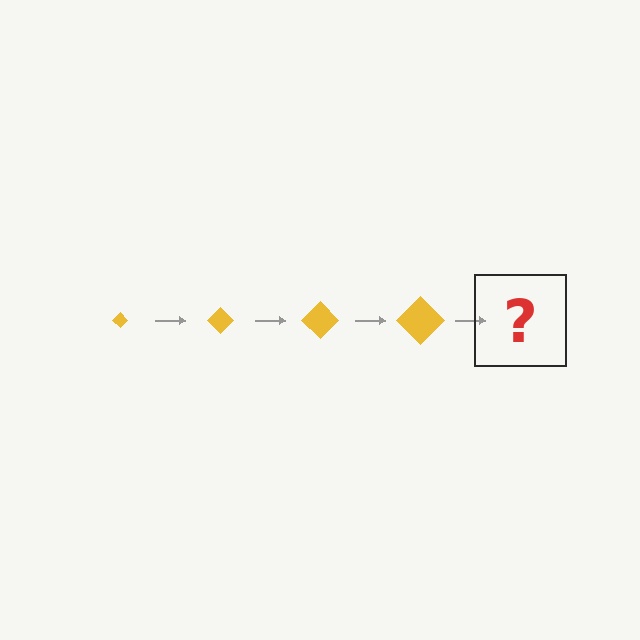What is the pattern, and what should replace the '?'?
The pattern is that the diamond gets progressively larger each step. The '?' should be a yellow diamond, larger than the previous one.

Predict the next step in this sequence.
The next step is a yellow diamond, larger than the previous one.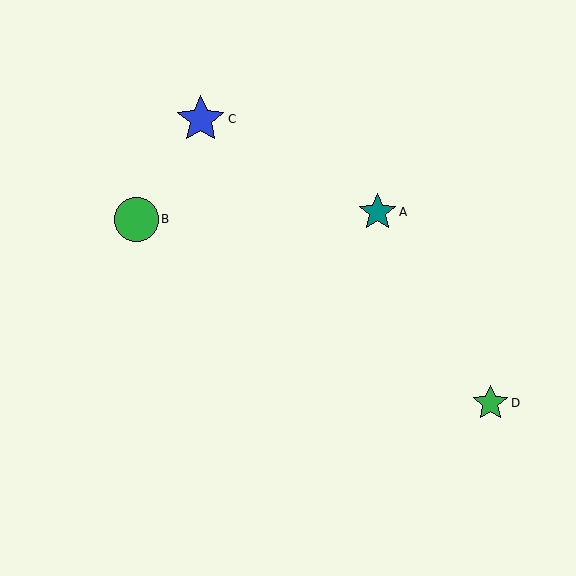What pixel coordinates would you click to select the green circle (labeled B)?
Click at (136, 219) to select the green circle B.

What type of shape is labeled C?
Shape C is a blue star.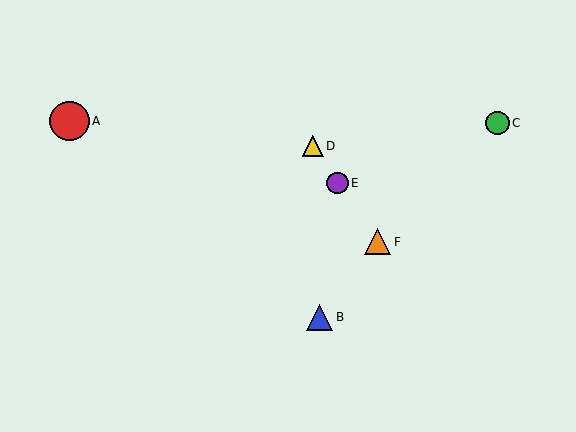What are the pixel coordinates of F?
Object F is at (377, 242).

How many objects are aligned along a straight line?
3 objects (D, E, F) are aligned along a straight line.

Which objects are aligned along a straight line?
Objects D, E, F are aligned along a straight line.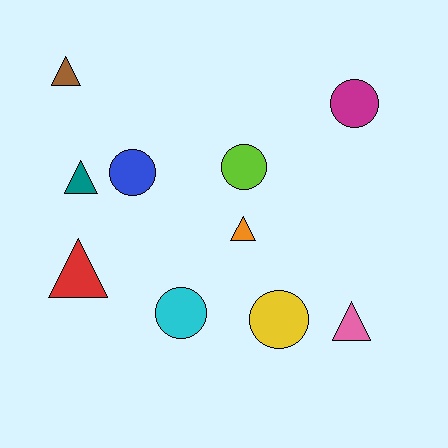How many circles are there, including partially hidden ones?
There are 5 circles.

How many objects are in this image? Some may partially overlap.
There are 10 objects.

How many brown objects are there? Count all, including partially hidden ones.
There is 1 brown object.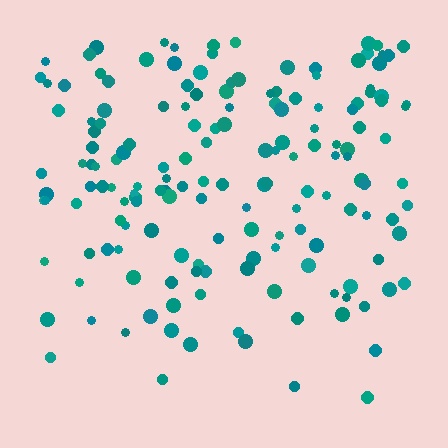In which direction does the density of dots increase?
From bottom to top, with the top side densest.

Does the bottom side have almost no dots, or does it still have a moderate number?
Still a moderate number, just noticeably fewer than the top.